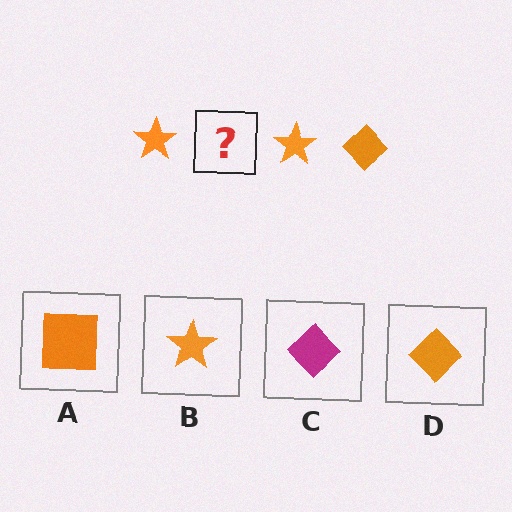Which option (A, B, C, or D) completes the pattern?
D.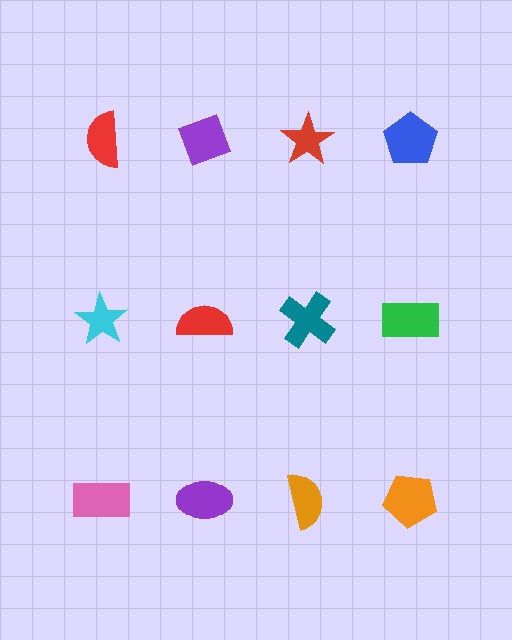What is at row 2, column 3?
A teal cross.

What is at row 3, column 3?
An orange semicircle.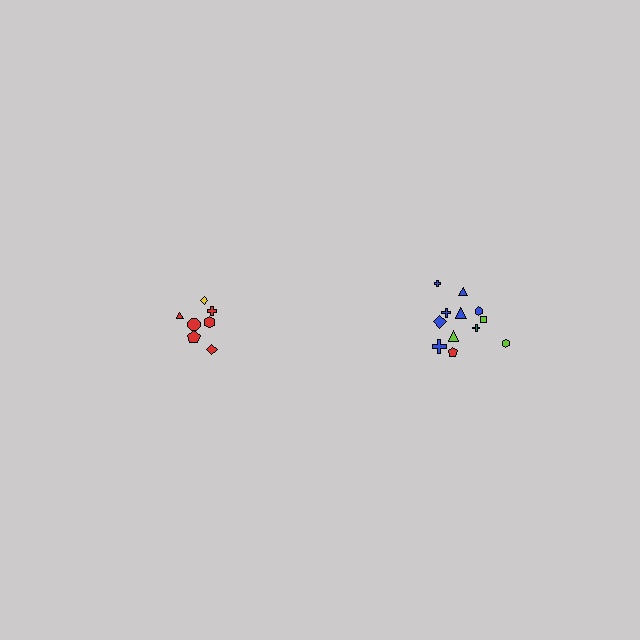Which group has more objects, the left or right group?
The right group.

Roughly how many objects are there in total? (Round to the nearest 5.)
Roughly 20 objects in total.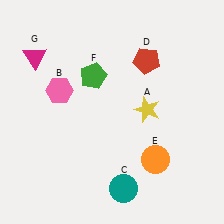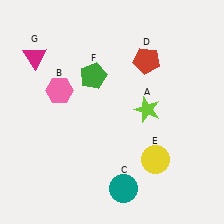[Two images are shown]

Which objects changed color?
A changed from yellow to lime. E changed from orange to yellow.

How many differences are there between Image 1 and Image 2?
There are 2 differences between the two images.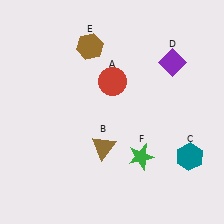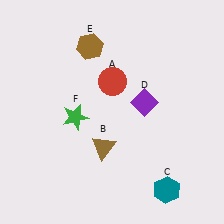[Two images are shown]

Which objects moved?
The objects that moved are: the teal hexagon (C), the purple diamond (D), the green star (F).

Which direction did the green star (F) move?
The green star (F) moved left.